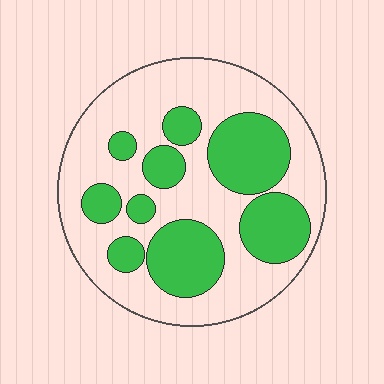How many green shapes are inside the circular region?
9.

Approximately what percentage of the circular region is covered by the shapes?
Approximately 35%.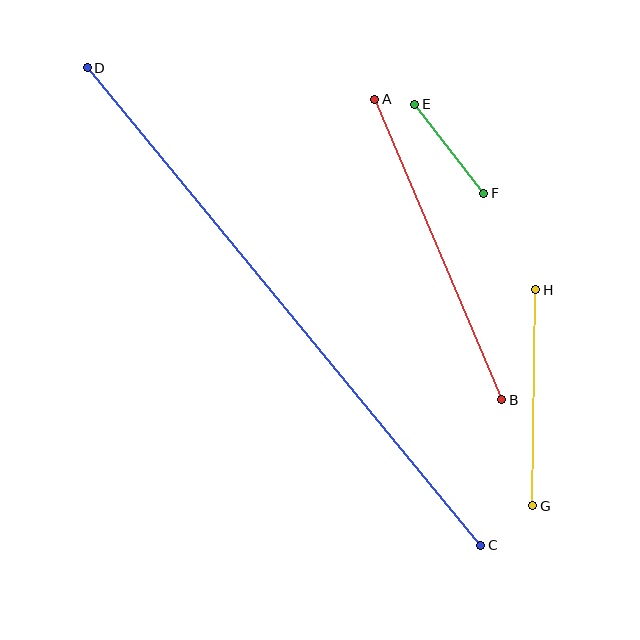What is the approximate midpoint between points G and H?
The midpoint is at approximately (534, 398) pixels.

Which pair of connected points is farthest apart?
Points C and D are farthest apart.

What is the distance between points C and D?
The distance is approximately 618 pixels.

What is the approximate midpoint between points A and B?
The midpoint is at approximately (438, 250) pixels.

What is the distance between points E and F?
The distance is approximately 113 pixels.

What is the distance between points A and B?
The distance is approximately 327 pixels.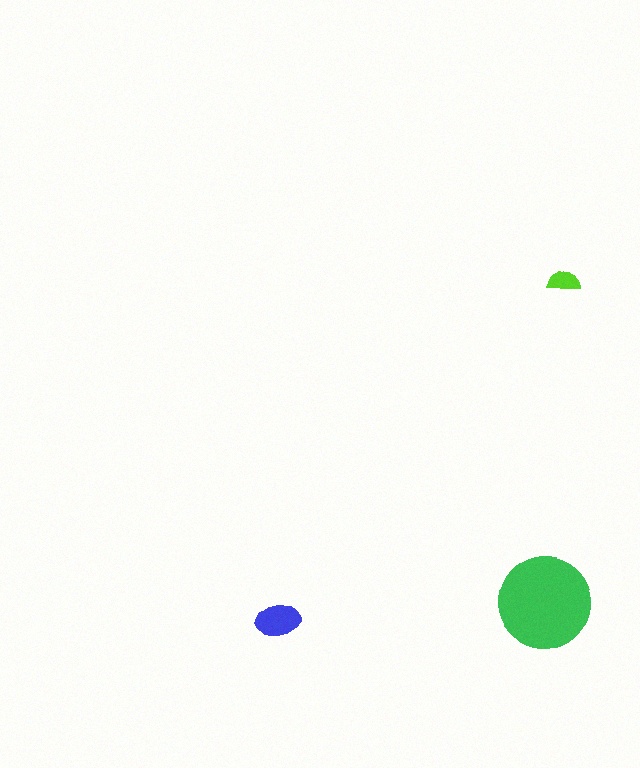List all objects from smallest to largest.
The lime semicircle, the blue ellipse, the green circle.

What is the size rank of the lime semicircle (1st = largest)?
3rd.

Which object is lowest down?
The blue ellipse is bottommost.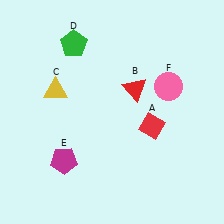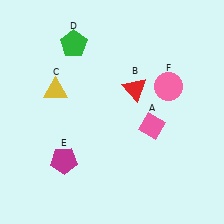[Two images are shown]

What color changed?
The diamond (A) changed from red in Image 1 to pink in Image 2.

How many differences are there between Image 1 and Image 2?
There is 1 difference between the two images.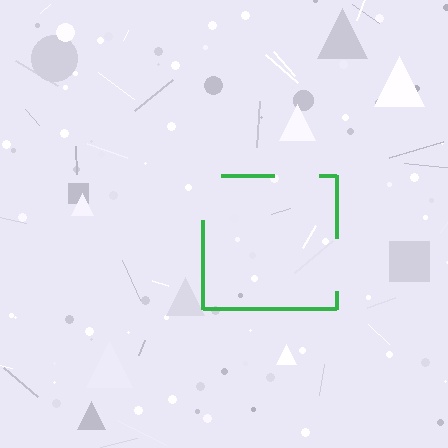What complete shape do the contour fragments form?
The contour fragments form a square.